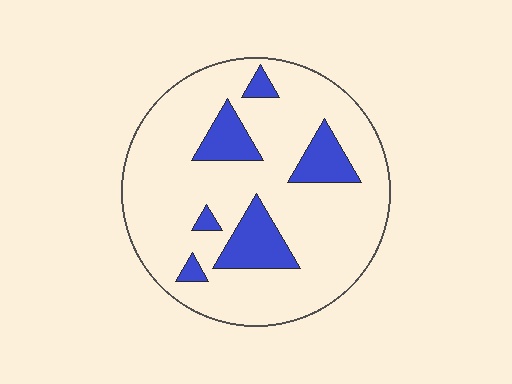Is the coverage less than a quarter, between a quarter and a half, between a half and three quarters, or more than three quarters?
Less than a quarter.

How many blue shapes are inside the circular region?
6.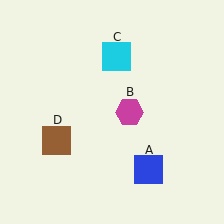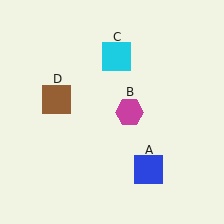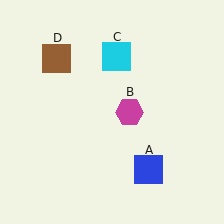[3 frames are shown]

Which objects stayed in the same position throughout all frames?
Blue square (object A) and magenta hexagon (object B) and cyan square (object C) remained stationary.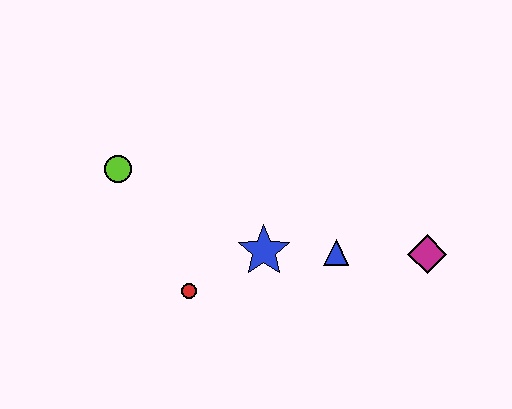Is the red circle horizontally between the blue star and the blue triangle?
No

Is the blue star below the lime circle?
Yes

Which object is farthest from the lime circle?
The magenta diamond is farthest from the lime circle.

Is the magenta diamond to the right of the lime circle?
Yes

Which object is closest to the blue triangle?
The blue star is closest to the blue triangle.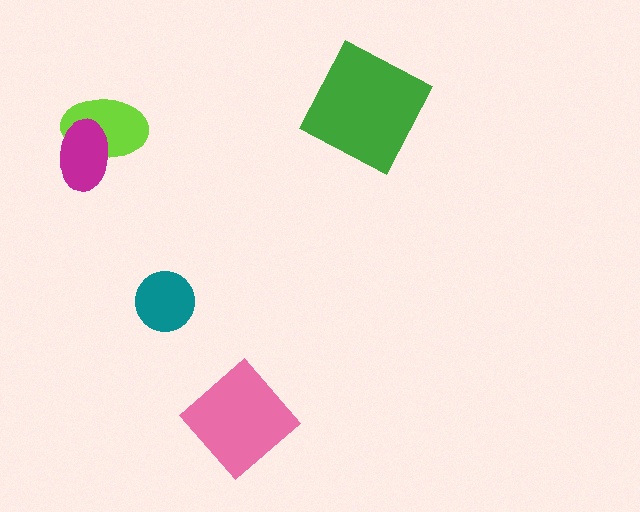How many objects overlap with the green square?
0 objects overlap with the green square.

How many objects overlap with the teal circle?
0 objects overlap with the teal circle.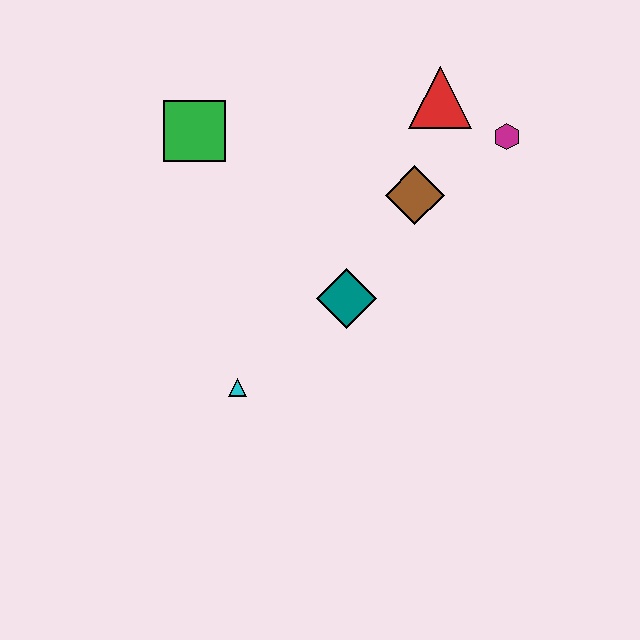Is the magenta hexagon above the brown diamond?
Yes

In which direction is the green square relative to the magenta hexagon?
The green square is to the left of the magenta hexagon.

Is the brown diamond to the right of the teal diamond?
Yes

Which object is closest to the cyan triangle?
The teal diamond is closest to the cyan triangle.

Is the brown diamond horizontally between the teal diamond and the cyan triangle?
No